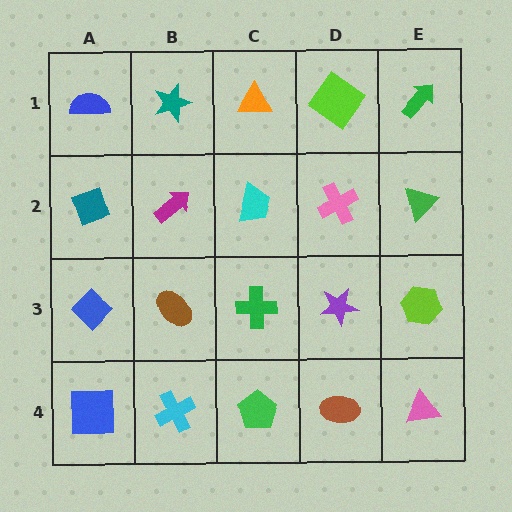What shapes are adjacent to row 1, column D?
A pink cross (row 2, column D), an orange triangle (row 1, column C), a green arrow (row 1, column E).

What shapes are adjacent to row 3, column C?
A cyan trapezoid (row 2, column C), a green pentagon (row 4, column C), a brown ellipse (row 3, column B), a purple star (row 3, column D).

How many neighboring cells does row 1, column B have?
3.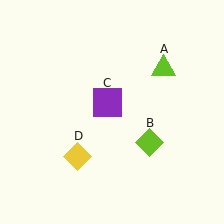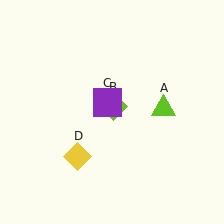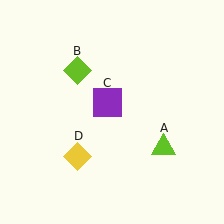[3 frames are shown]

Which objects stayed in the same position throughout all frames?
Purple square (object C) and yellow diamond (object D) remained stationary.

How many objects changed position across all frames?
2 objects changed position: lime triangle (object A), lime diamond (object B).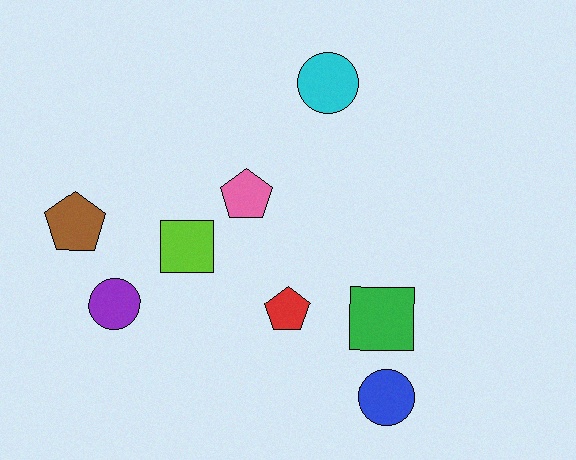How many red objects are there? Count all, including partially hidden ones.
There is 1 red object.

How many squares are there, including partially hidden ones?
There are 2 squares.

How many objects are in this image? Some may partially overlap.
There are 8 objects.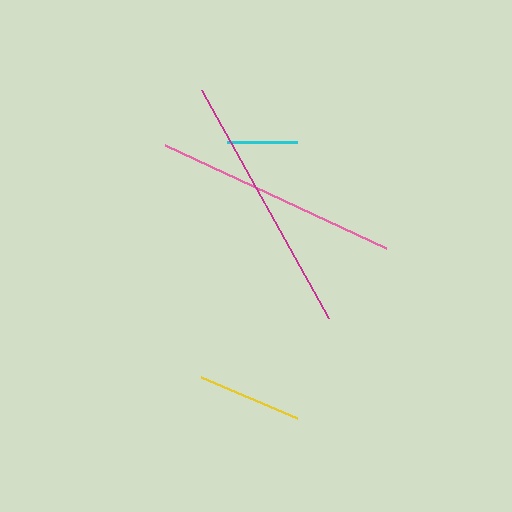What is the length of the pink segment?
The pink segment is approximately 243 pixels long.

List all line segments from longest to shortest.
From longest to shortest: magenta, pink, yellow, cyan.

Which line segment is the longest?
The magenta line is the longest at approximately 261 pixels.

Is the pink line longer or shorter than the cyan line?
The pink line is longer than the cyan line.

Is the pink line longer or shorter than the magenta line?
The magenta line is longer than the pink line.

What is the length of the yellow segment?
The yellow segment is approximately 105 pixels long.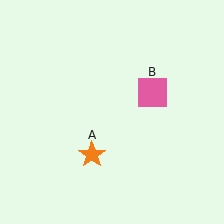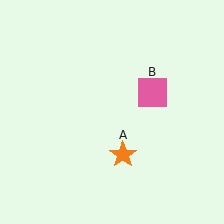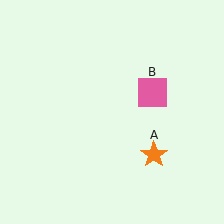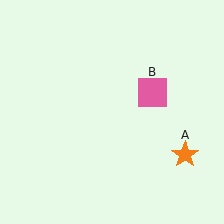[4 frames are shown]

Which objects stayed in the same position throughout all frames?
Pink square (object B) remained stationary.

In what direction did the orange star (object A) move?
The orange star (object A) moved right.